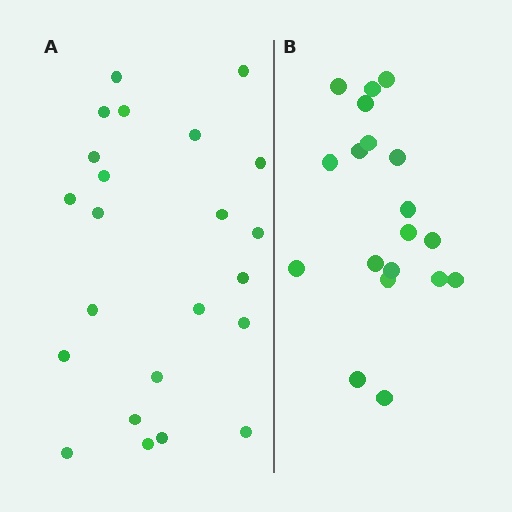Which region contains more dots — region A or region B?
Region A (the left region) has more dots.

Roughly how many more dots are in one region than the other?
Region A has about 4 more dots than region B.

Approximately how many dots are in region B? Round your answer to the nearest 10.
About 20 dots. (The exact count is 19, which rounds to 20.)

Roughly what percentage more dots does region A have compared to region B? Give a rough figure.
About 20% more.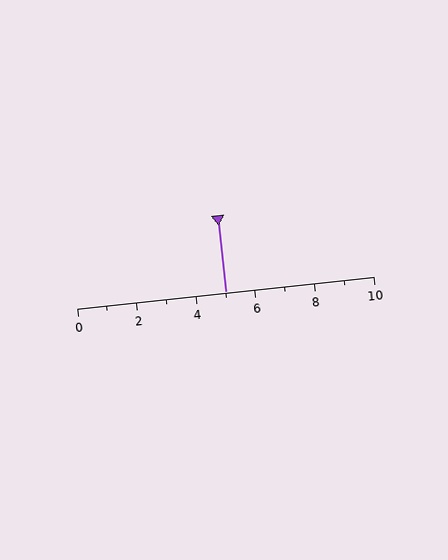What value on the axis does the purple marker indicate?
The marker indicates approximately 5.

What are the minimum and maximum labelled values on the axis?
The axis runs from 0 to 10.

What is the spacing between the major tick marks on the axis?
The major ticks are spaced 2 apart.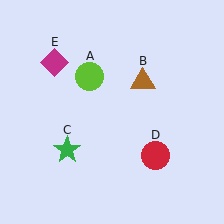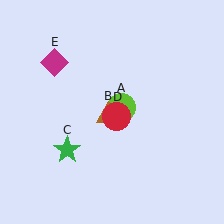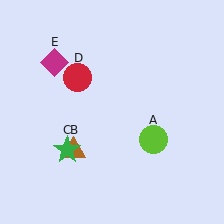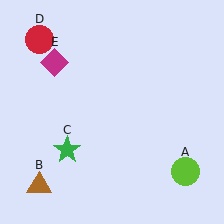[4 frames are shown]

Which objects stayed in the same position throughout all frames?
Green star (object C) and magenta diamond (object E) remained stationary.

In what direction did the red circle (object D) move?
The red circle (object D) moved up and to the left.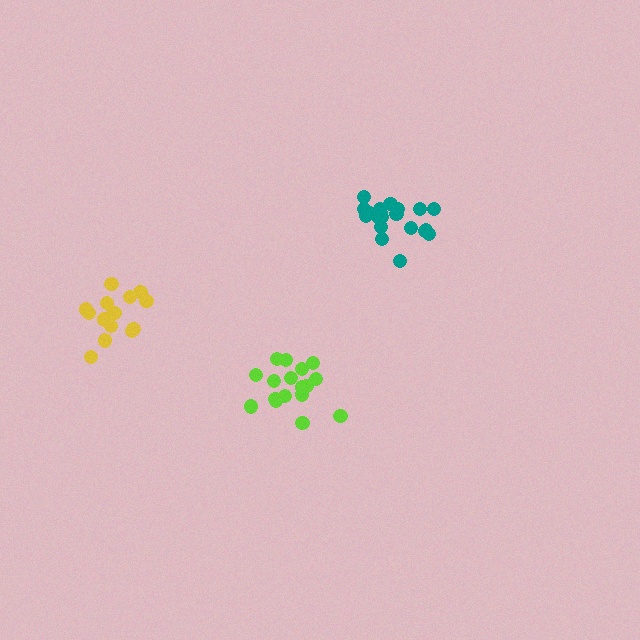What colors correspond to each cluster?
The clusters are colored: lime, yellow, teal.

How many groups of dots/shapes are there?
There are 3 groups.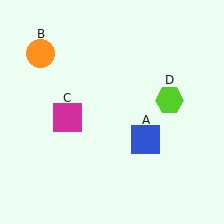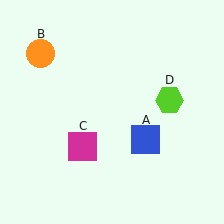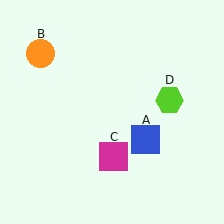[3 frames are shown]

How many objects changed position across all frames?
1 object changed position: magenta square (object C).